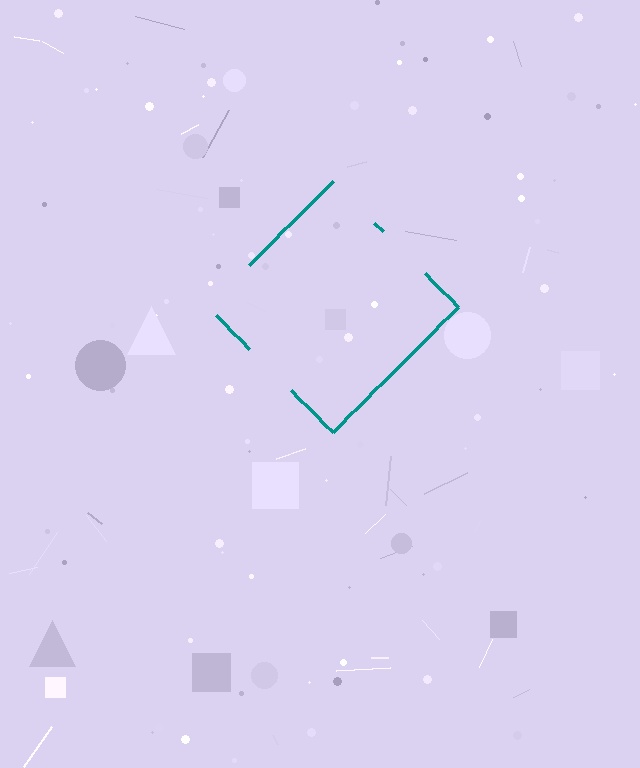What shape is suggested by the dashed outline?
The dashed outline suggests a diamond.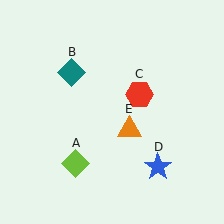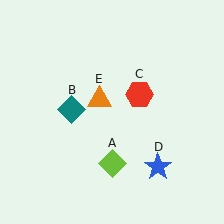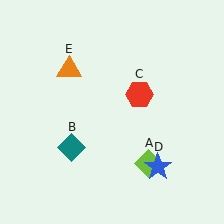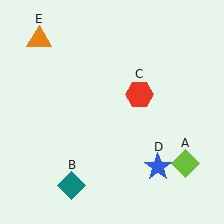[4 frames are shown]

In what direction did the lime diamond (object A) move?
The lime diamond (object A) moved right.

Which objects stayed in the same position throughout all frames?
Red hexagon (object C) and blue star (object D) remained stationary.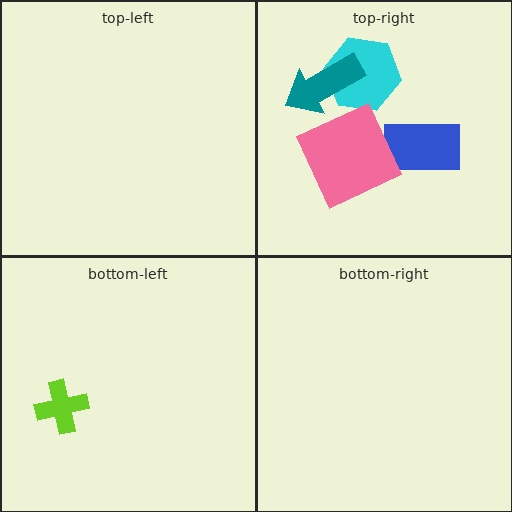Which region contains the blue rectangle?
The top-right region.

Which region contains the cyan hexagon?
The top-right region.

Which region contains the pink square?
The top-right region.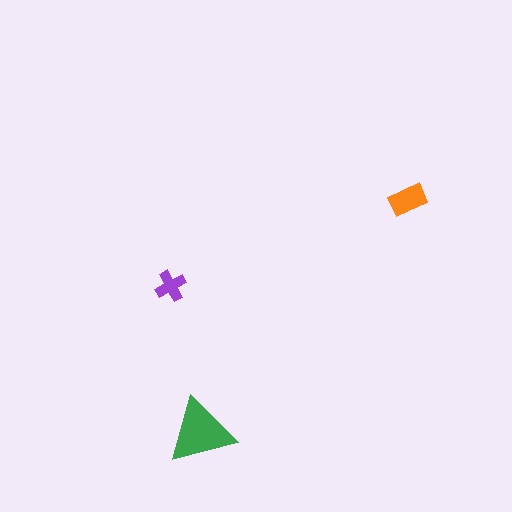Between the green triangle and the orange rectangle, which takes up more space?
The green triangle.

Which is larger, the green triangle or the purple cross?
The green triangle.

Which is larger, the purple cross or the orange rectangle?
The orange rectangle.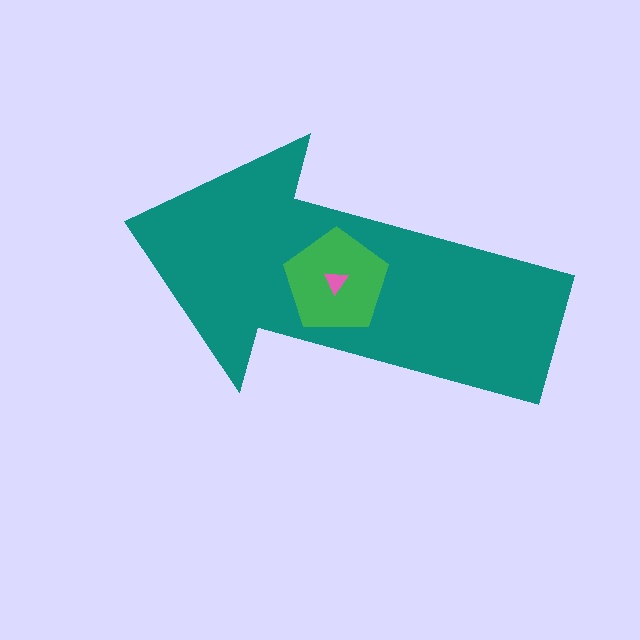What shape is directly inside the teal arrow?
The green pentagon.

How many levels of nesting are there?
3.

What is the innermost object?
The pink triangle.